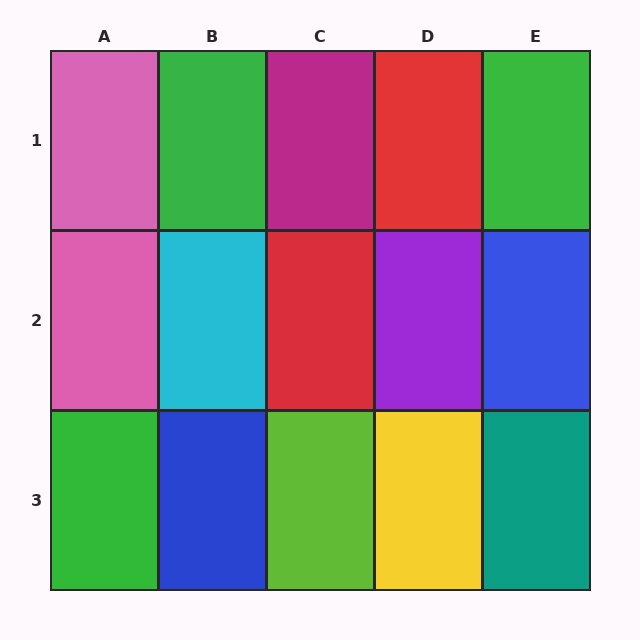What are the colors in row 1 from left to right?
Pink, green, magenta, red, green.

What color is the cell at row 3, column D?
Yellow.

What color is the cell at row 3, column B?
Blue.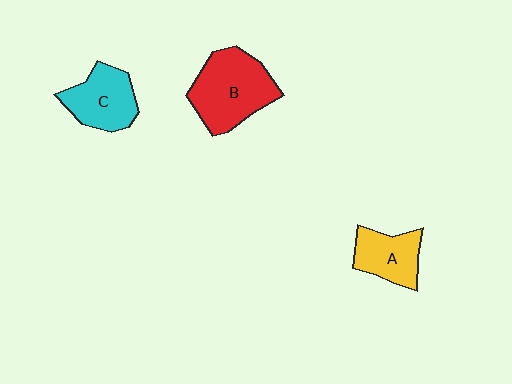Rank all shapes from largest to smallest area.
From largest to smallest: B (red), C (cyan), A (yellow).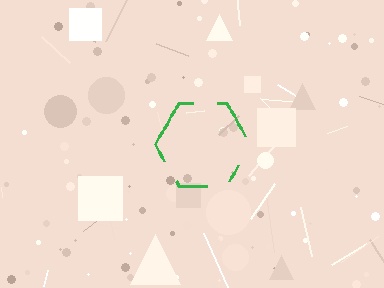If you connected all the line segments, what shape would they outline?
They would outline a hexagon.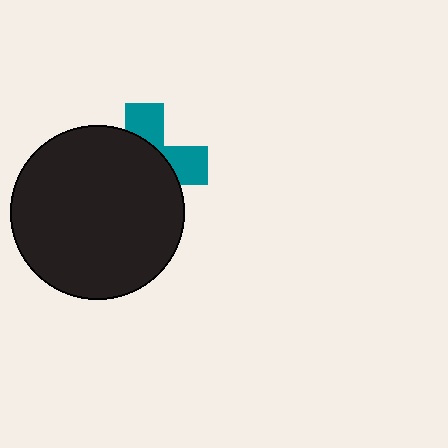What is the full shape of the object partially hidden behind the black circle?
The partially hidden object is a teal cross.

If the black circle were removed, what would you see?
You would see the complete teal cross.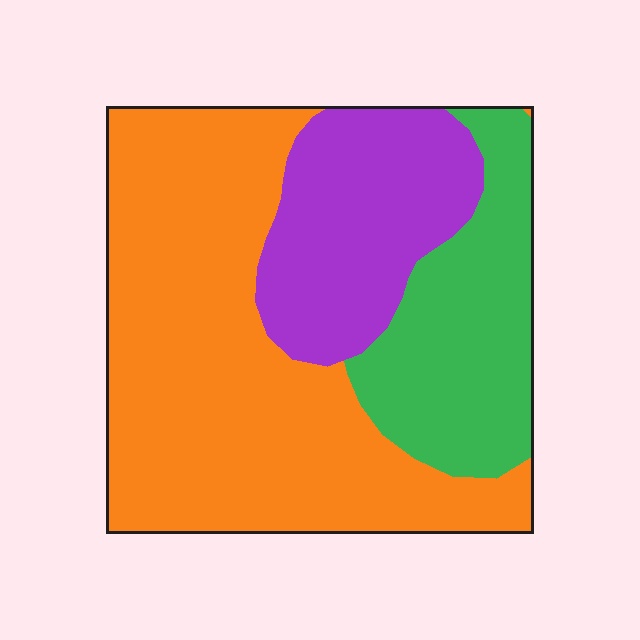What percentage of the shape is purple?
Purple takes up about one fifth (1/5) of the shape.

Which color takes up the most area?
Orange, at roughly 55%.